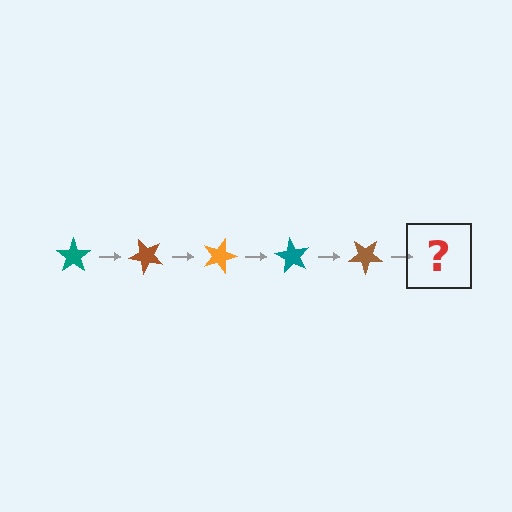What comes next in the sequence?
The next element should be an orange star, rotated 225 degrees from the start.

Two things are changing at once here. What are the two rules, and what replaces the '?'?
The two rules are that it rotates 45 degrees each step and the color cycles through teal, brown, and orange. The '?' should be an orange star, rotated 225 degrees from the start.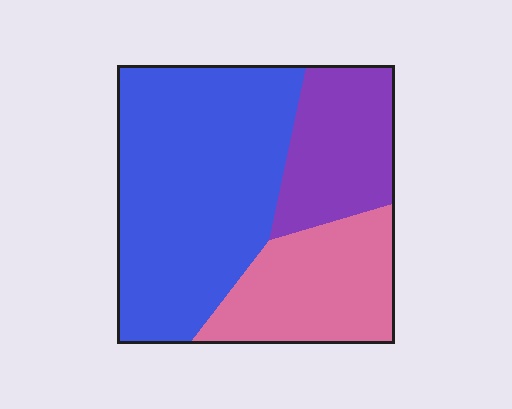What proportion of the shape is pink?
Pink covers 25% of the shape.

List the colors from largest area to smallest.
From largest to smallest: blue, pink, purple.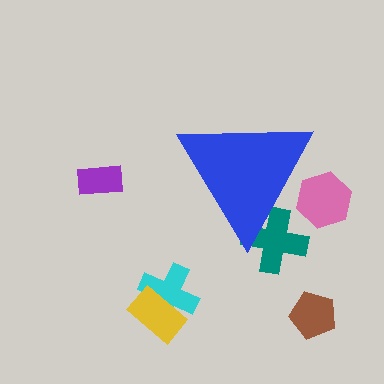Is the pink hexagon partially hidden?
Yes, the pink hexagon is partially hidden behind the blue triangle.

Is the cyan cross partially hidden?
No, the cyan cross is fully visible.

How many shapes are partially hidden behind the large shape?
2 shapes are partially hidden.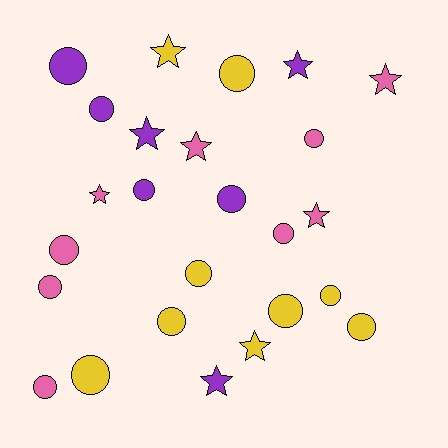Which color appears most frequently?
Yellow, with 9 objects.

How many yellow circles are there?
There are 7 yellow circles.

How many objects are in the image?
There are 25 objects.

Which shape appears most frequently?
Circle, with 16 objects.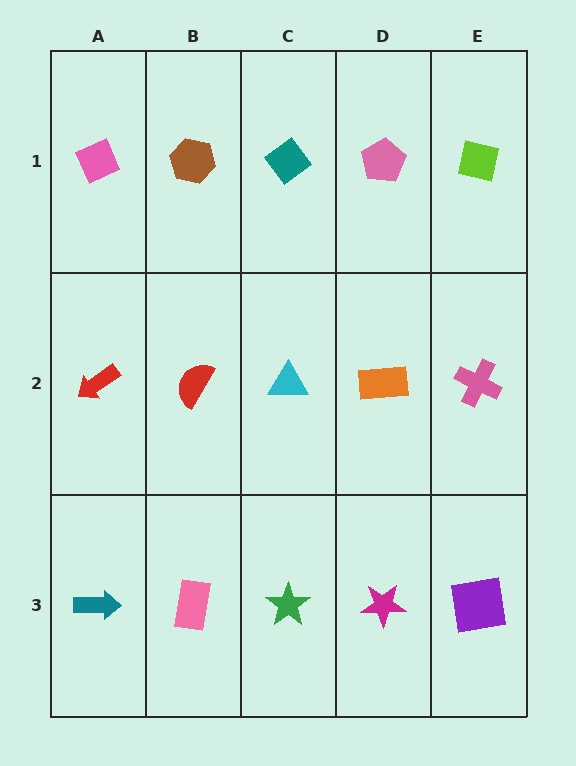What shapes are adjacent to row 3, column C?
A cyan triangle (row 2, column C), a pink rectangle (row 3, column B), a magenta star (row 3, column D).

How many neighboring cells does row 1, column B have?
3.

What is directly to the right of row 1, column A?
A brown hexagon.